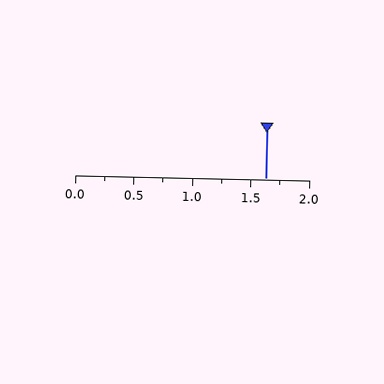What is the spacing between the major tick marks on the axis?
The major ticks are spaced 0.5 apart.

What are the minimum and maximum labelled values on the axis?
The axis runs from 0.0 to 2.0.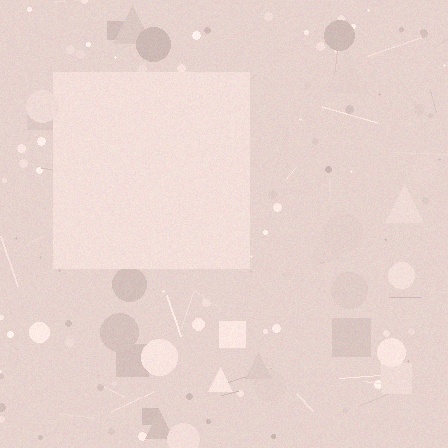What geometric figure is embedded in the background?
A square is embedded in the background.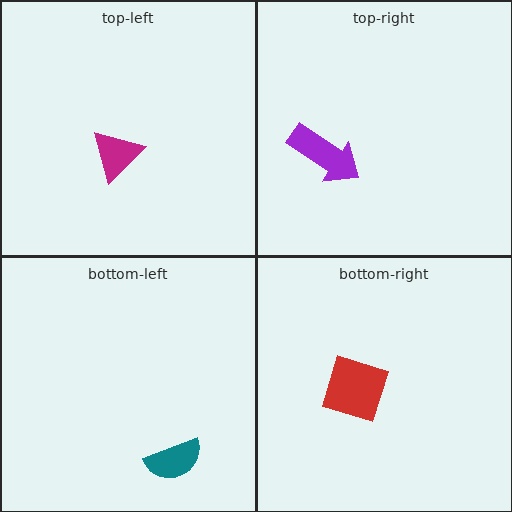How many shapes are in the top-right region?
1.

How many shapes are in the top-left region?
1.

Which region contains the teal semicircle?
The bottom-left region.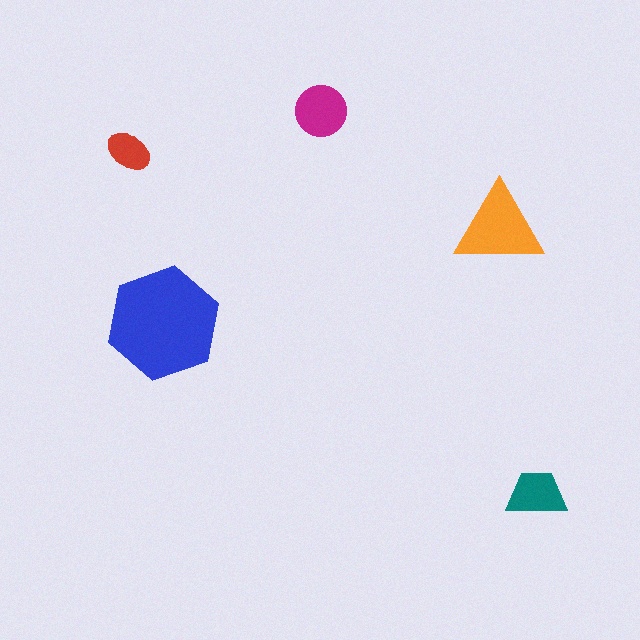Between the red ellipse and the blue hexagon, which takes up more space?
The blue hexagon.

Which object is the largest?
The blue hexagon.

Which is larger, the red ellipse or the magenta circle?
The magenta circle.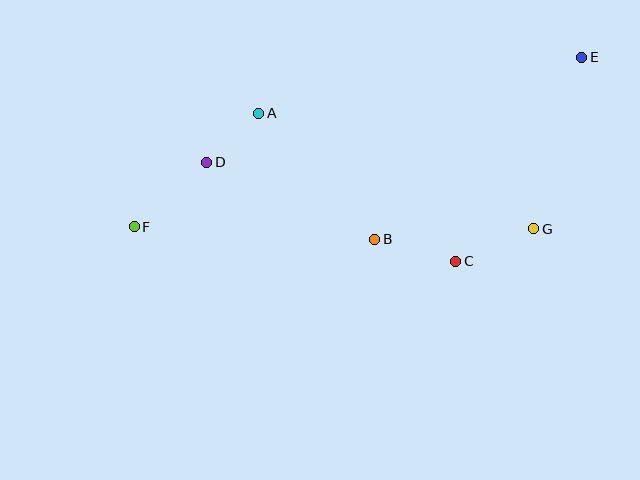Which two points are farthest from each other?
Points E and F are farthest from each other.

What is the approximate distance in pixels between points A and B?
The distance between A and B is approximately 171 pixels.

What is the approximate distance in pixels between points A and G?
The distance between A and G is approximately 298 pixels.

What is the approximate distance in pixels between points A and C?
The distance between A and C is approximately 246 pixels.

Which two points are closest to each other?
Points A and D are closest to each other.